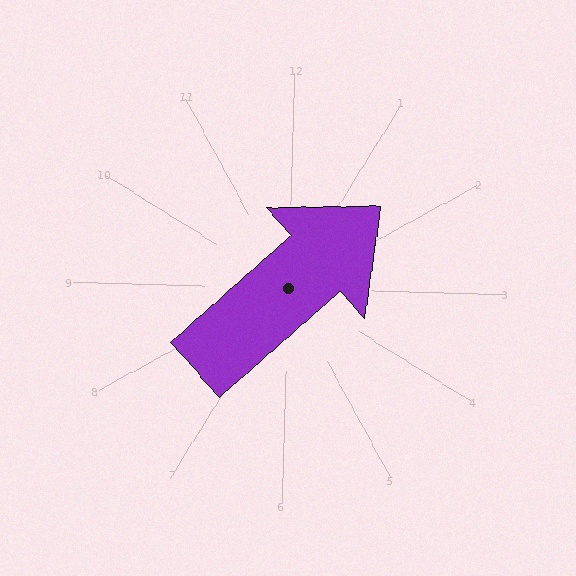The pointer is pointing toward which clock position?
Roughly 2 o'clock.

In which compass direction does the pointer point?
Northeast.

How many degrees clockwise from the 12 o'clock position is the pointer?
Approximately 47 degrees.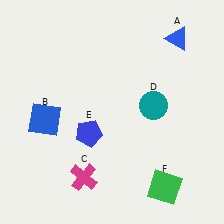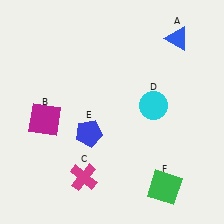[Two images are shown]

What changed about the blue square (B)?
In Image 1, B is blue. In Image 2, it changed to magenta.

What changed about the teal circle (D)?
In Image 1, D is teal. In Image 2, it changed to cyan.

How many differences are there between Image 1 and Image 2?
There are 2 differences between the two images.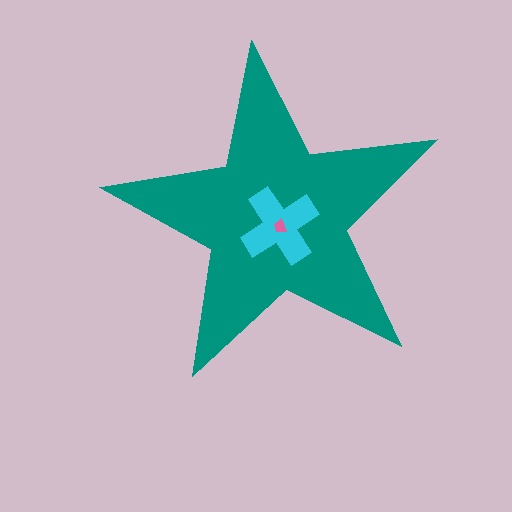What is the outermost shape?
The teal star.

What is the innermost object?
The pink trapezoid.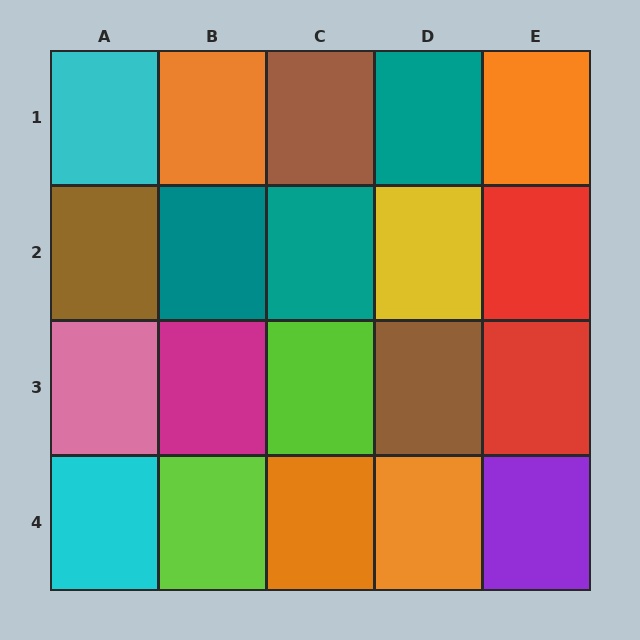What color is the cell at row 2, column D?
Yellow.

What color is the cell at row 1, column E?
Orange.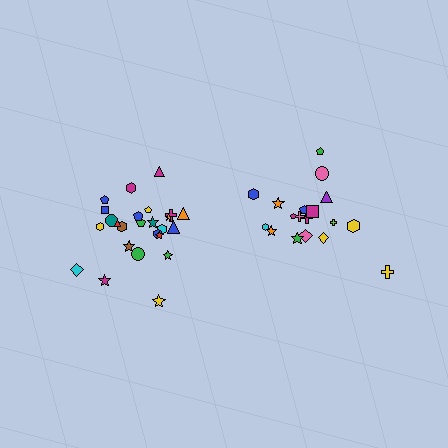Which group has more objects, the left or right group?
The left group.